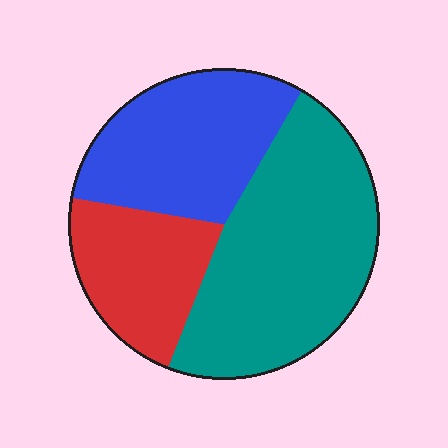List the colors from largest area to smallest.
From largest to smallest: teal, blue, red.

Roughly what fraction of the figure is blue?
Blue covers around 30% of the figure.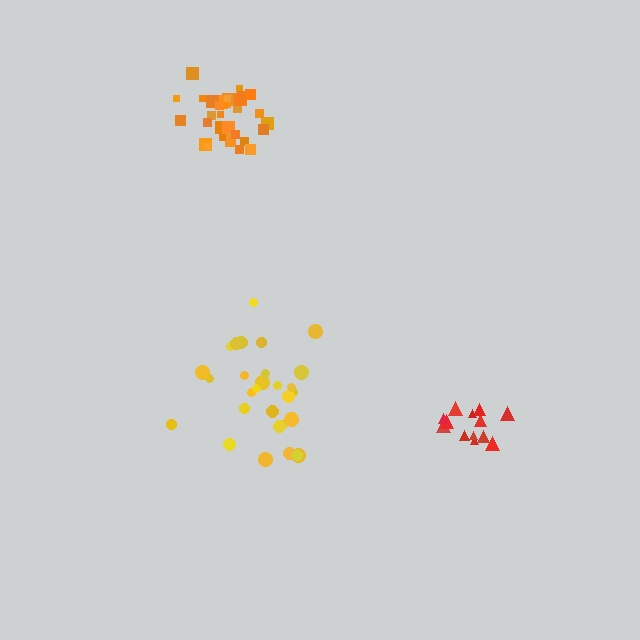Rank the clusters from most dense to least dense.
orange, red, yellow.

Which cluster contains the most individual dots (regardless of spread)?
Orange (33).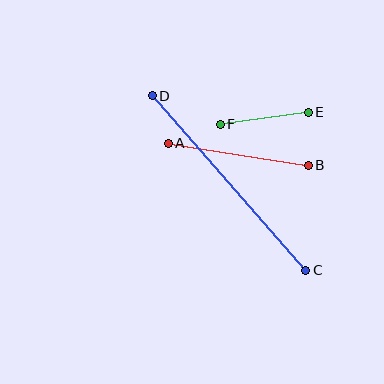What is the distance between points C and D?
The distance is approximately 232 pixels.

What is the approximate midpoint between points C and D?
The midpoint is at approximately (229, 183) pixels.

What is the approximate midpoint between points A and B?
The midpoint is at approximately (238, 154) pixels.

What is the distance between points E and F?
The distance is approximately 89 pixels.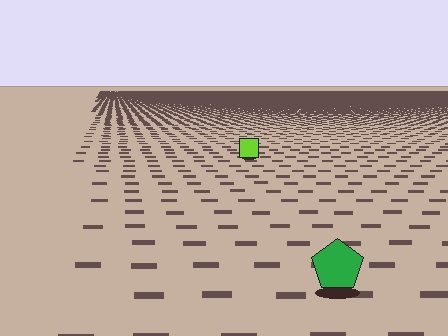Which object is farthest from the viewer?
The lime square is farthest from the viewer. It appears smaller and the ground texture around it is denser.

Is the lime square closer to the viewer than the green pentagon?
No. The green pentagon is closer — you can tell from the texture gradient: the ground texture is coarser near it.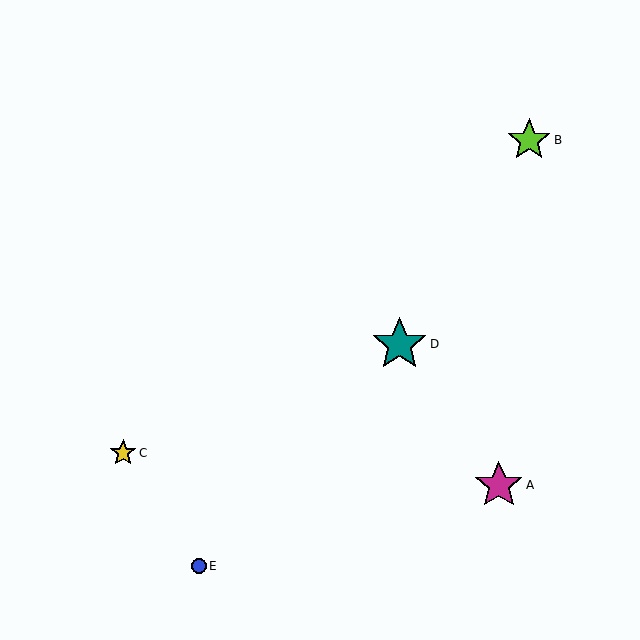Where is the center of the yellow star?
The center of the yellow star is at (123, 453).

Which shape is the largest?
The teal star (labeled D) is the largest.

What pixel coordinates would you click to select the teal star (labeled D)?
Click at (400, 344) to select the teal star D.